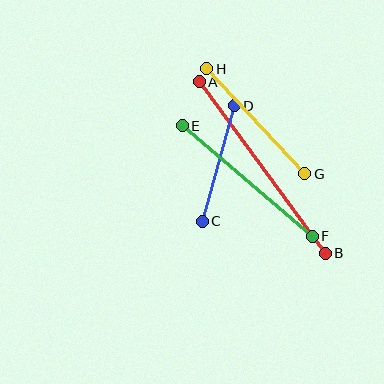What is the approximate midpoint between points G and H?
The midpoint is at approximately (256, 121) pixels.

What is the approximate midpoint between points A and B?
The midpoint is at approximately (262, 167) pixels.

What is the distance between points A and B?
The distance is approximately 213 pixels.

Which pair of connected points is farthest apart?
Points A and B are farthest apart.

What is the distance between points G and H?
The distance is approximately 143 pixels.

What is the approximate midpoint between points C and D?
The midpoint is at approximately (218, 164) pixels.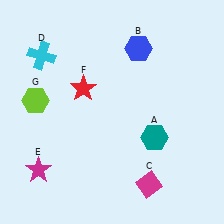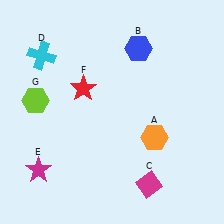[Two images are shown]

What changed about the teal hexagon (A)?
In Image 1, A is teal. In Image 2, it changed to orange.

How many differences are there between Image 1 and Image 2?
There is 1 difference between the two images.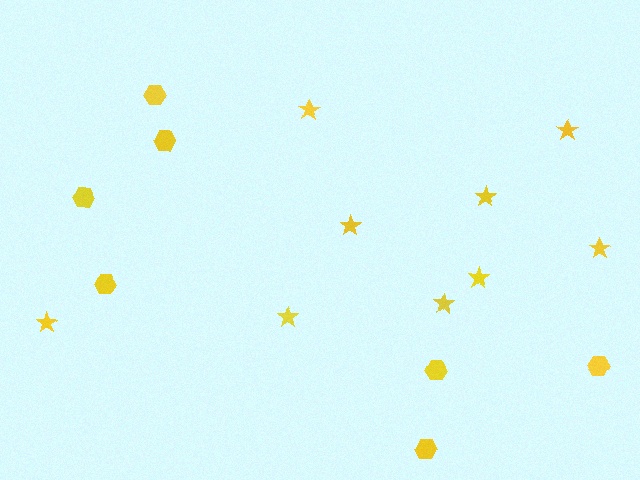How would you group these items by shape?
There are 2 groups: one group of stars (9) and one group of hexagons (7).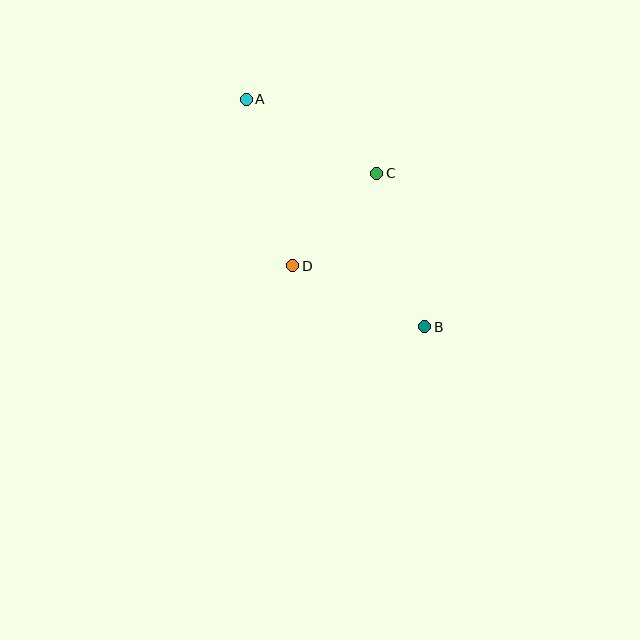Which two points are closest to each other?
Points C and D are closest to each other.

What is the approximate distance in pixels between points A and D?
The distance between A and D is approximately 173 pixels.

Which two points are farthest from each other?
Points A and B are farthest from each other.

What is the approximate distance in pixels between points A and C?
The distance between A and C is approximately 150 pixels.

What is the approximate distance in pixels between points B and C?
The distance between B and C is approximately 160 pixels.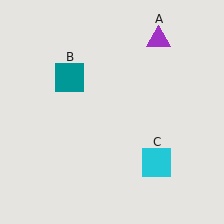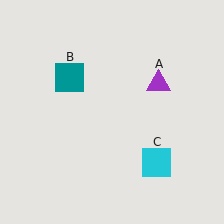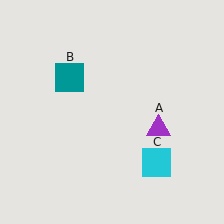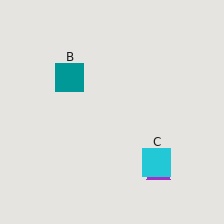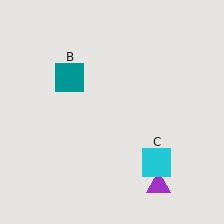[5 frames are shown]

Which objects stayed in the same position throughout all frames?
Teal square (object B) and cyan square (object C) remained stationary.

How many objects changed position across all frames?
1 object changed position: purple triangle (object A).